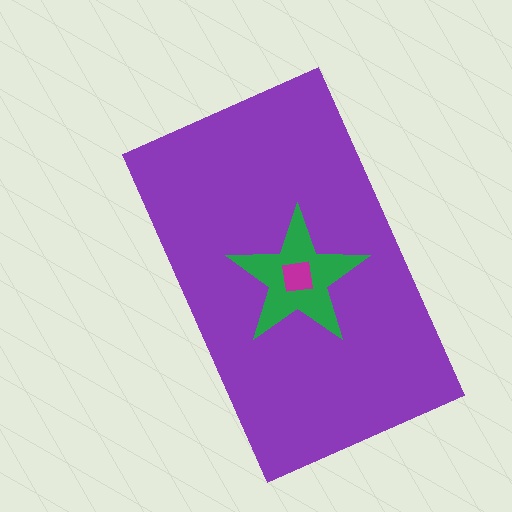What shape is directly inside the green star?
The magenta square.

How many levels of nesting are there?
3.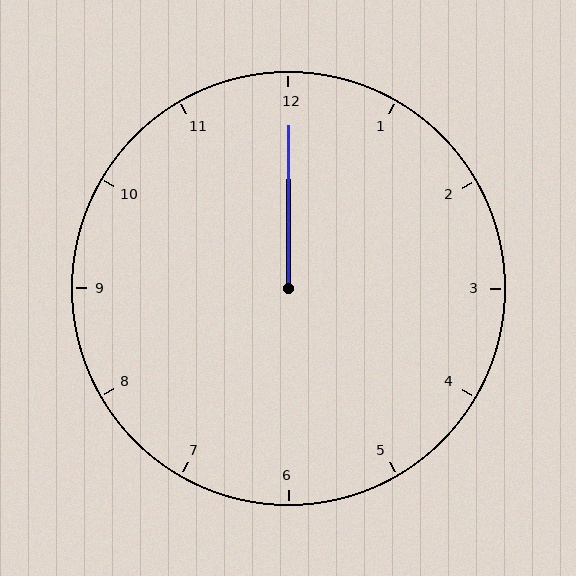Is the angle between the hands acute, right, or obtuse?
It is acute.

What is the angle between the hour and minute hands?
Approximately 0 degrees.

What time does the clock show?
12:00.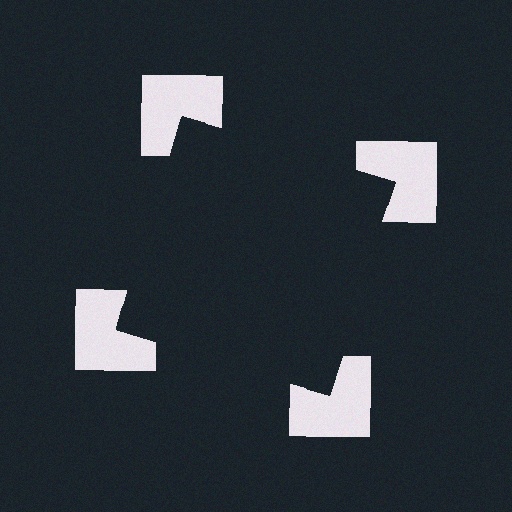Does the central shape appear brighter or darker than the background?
It typically appears slightly darker than the background, even though no actual brightness change is drawn.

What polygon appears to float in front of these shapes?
An illusory square — its edges are inferred from the aligned wedge cuts in the notched squares, not physically drawn.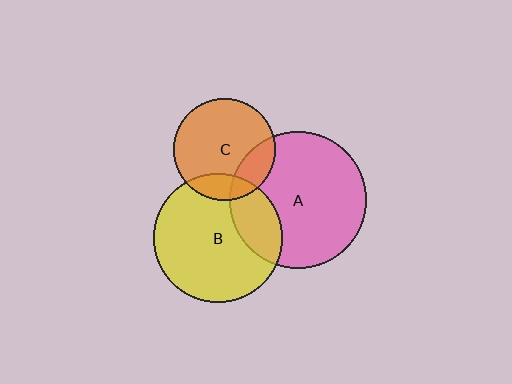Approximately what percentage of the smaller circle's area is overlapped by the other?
Approximately 15%.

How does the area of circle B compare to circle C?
Approximately 1.6 times.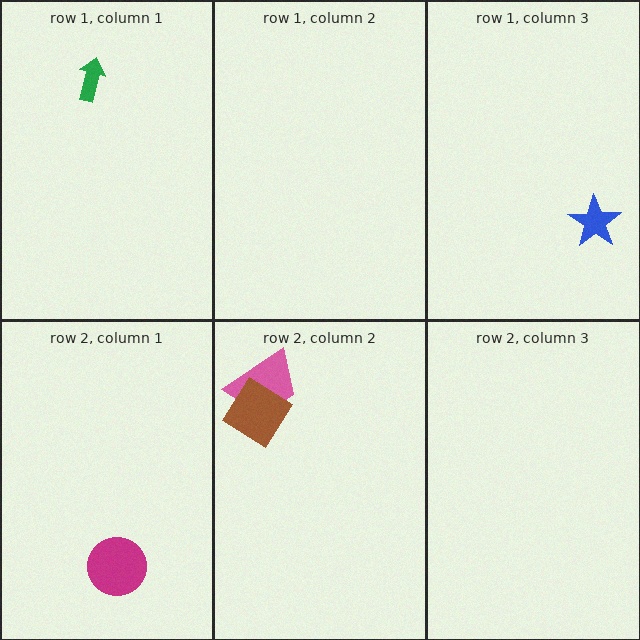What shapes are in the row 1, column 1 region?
The green arrow.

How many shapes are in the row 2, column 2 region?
2.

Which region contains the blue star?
The row 1, column 3 region.